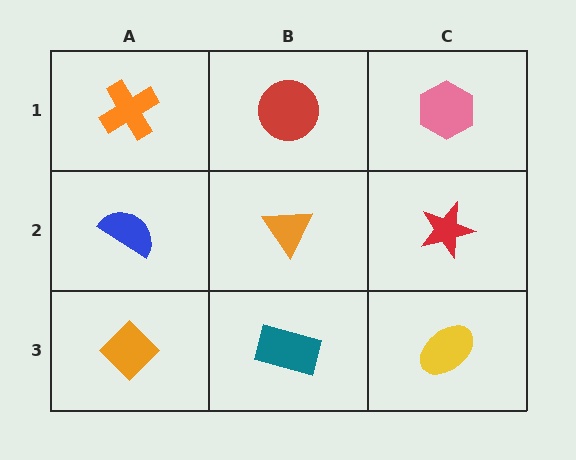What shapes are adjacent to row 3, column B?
An orange triangle (row 2, column B), an orange diamond (row 3, column A), a yellow ellipse (row 3, column C).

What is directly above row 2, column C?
A pink hexagon.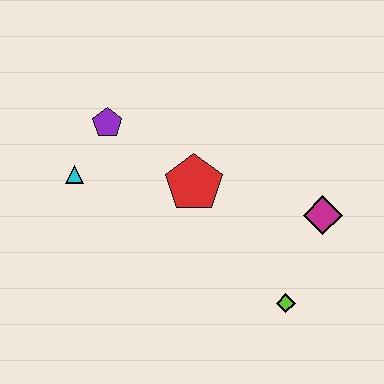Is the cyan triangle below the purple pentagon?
Yes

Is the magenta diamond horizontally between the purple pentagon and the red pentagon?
No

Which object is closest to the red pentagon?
The purple pentagon is closest to the red pentagon.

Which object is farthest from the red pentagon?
The lime diamond is farthest from the red pentagon.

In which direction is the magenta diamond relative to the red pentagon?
The magenta diamond is to the right of the red pentagon.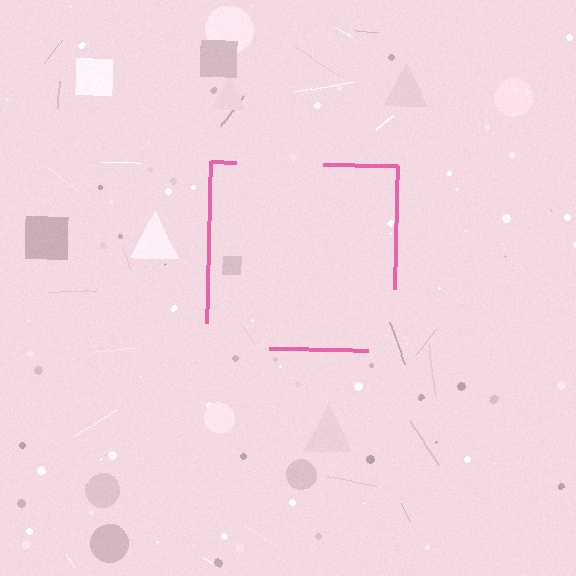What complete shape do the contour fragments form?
The contour fragments form a square.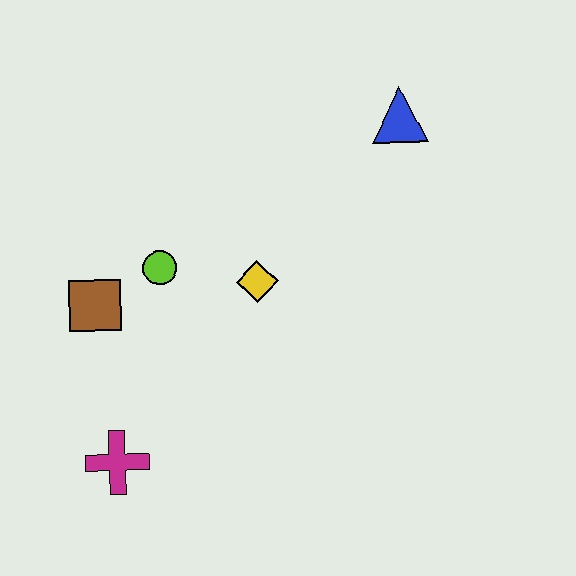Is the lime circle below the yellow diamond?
No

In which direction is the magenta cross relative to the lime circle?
The magenta cross is below the lime circle.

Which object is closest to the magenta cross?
The brown square is closest to the magenta cross.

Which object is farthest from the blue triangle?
The magenta cross is farthest from the blue triangle.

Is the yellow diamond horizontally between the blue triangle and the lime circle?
Yes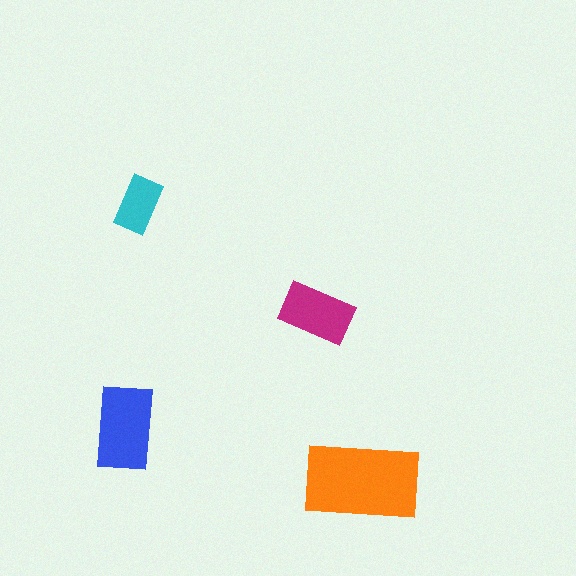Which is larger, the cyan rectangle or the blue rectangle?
The blue one.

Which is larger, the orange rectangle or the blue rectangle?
The orange one.